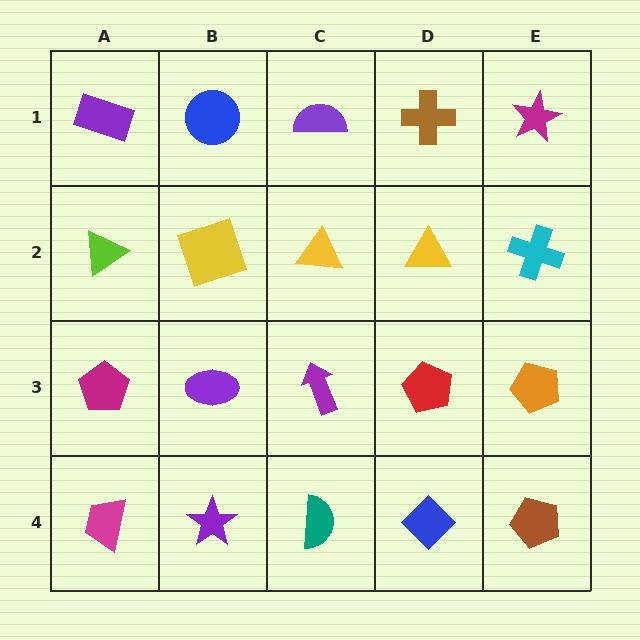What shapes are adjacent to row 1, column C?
A yellow triangle (row 2, column C), a blue circle (row 1, column B), a brown cross (row 1, column D).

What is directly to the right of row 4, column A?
A purple star.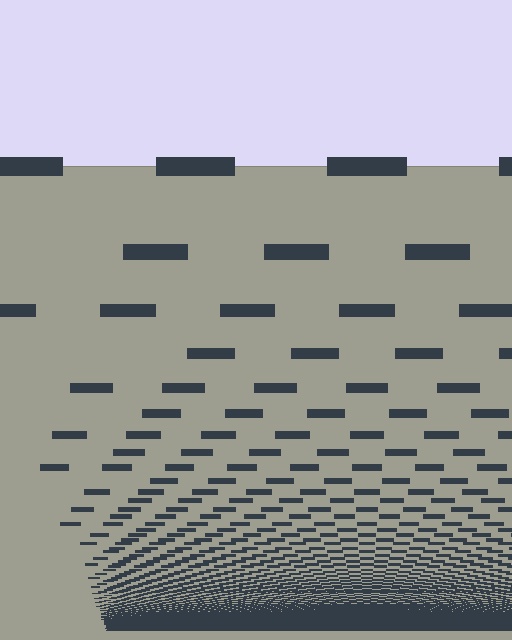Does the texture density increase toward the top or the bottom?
Density increases toward the bottom.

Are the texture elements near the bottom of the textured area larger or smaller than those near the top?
Smaller. The gradient is inverted — elements near the bottom are smaller and denser.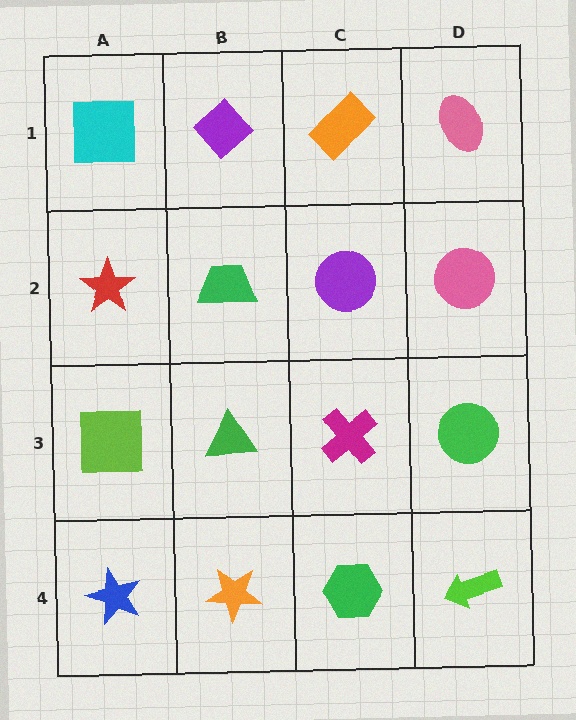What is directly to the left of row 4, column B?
A blue star.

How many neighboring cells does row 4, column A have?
2.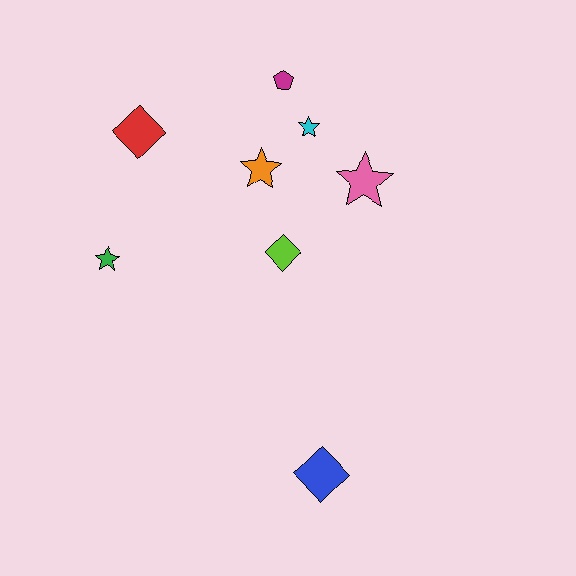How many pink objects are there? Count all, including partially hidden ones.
There is 1 pink object.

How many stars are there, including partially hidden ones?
There are 4 stars.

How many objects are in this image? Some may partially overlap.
There are 8 objects.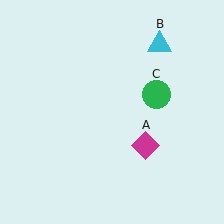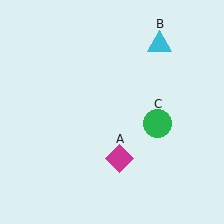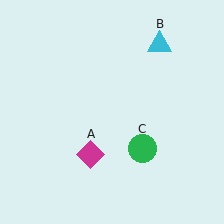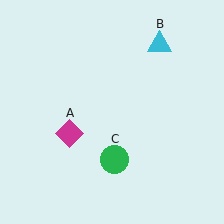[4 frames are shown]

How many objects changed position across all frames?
2 objects changed position: magenta diamond (object A), green circle (object C).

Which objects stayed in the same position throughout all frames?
Cyan triangle (object B) remained stationary.